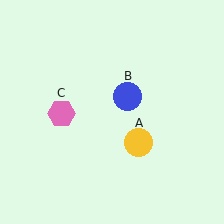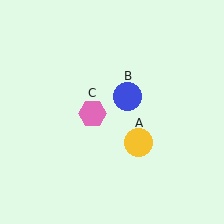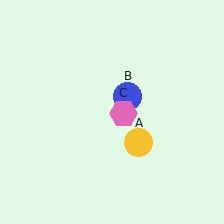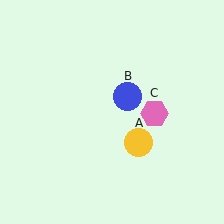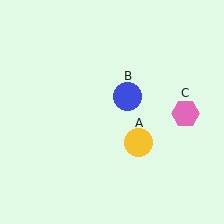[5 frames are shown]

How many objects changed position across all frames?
1 object changed position: pink hexagon (object C).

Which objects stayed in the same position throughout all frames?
Yellow circle (object A) and blue circle (object B) remained stationary.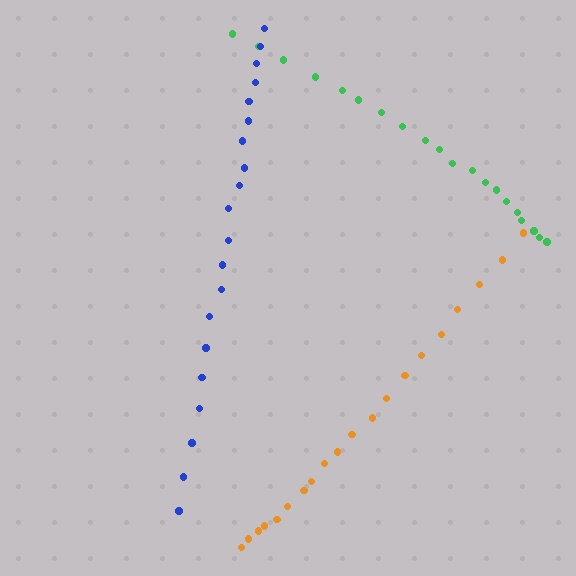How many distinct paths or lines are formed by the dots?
There are 3 distinct paths.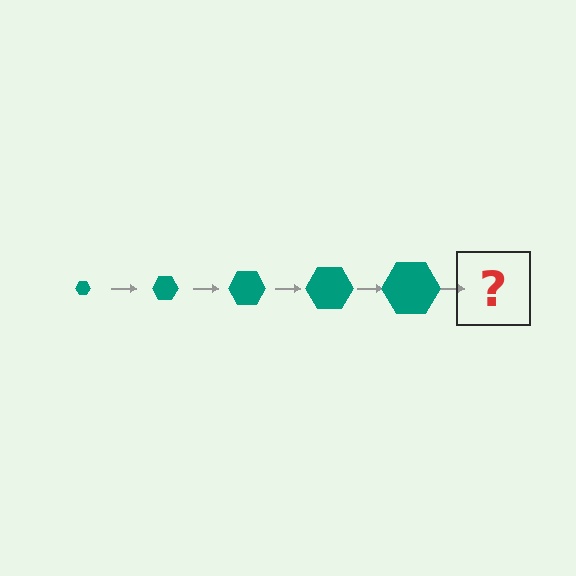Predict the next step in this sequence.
The next step is a teal hexagon, larger than the previous one.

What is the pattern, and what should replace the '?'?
The pattern is that the hexagon gets progressively larger each step. The '?' should be a teal hexagon, larger than the previous one.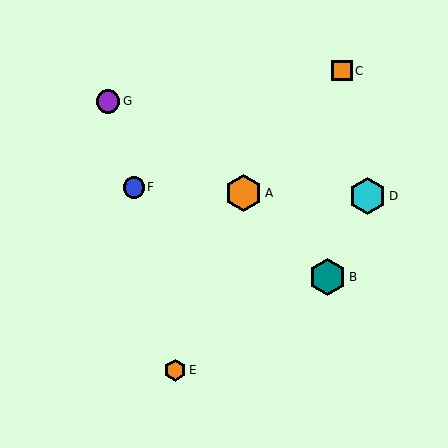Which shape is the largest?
The orange hexagon (labeled A) is the largest.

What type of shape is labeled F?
Shape F is a blue circle.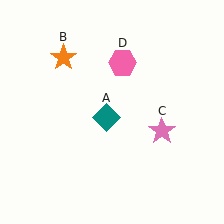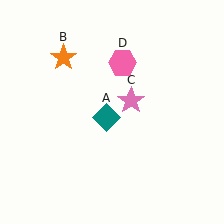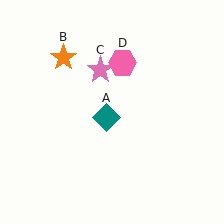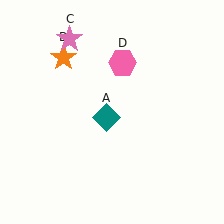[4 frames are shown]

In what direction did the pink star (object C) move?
The pink star (object C) moved up and to the left.